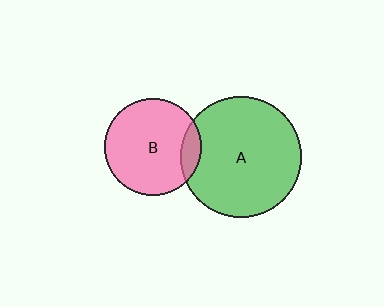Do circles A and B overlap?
Yes.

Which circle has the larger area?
Circle A (green).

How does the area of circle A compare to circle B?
Approximately 1.6 times.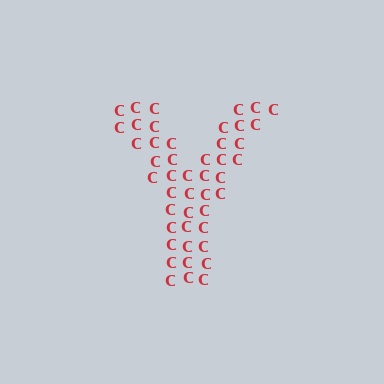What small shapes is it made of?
It is made of small letter C's.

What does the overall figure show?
The overall figure shows the letter Y.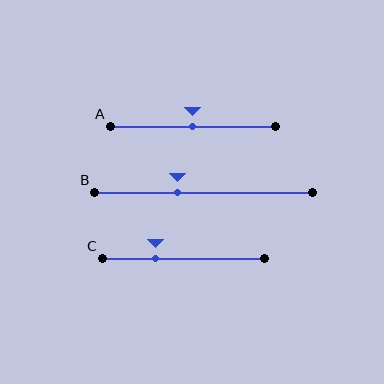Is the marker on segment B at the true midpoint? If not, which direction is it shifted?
No, the marker on segment B is shifted to the left by about 12% of the segment length.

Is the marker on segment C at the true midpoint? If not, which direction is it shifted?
No, the marker on segment C is shifted to the left by about 17% of the segment length.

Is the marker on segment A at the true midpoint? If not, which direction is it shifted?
Yes, the marker on segment A is at the true midpoint.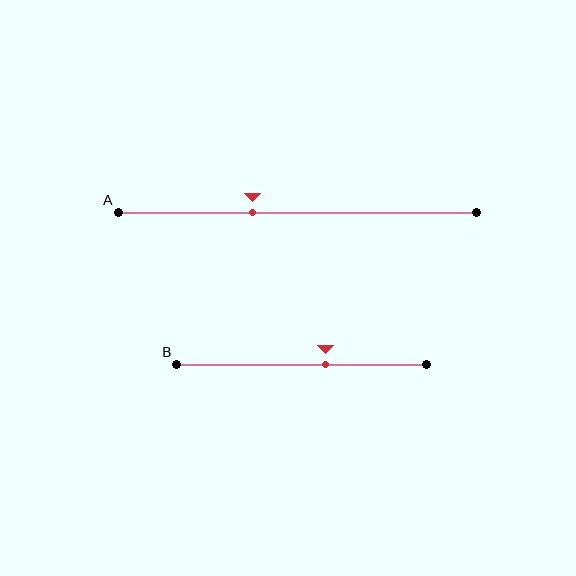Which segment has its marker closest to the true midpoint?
Segment B has its marker closest to the true midpoint.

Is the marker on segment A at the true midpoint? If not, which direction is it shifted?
No, the marker on segment A is shifted to the left by about 12% of the segment length.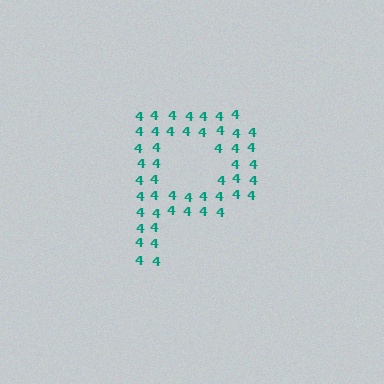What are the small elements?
The small elements are digit 4's.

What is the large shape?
The large shape is the letter P.